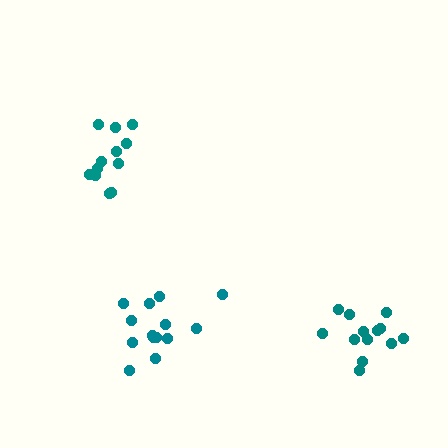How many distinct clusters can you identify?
There are 3 distinct clusters.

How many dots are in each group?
Group 1: 13 dots, Group 2: 14 dots, Group 3: 12 dots (39 total).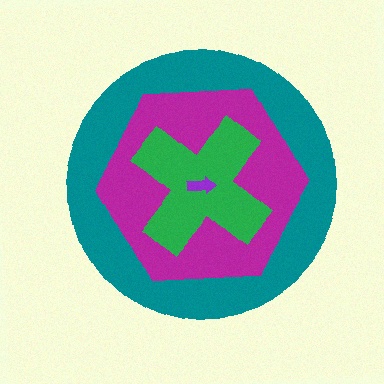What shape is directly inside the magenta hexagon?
The green cross.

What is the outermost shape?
The teal circle.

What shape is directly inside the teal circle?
The magenta hexagon.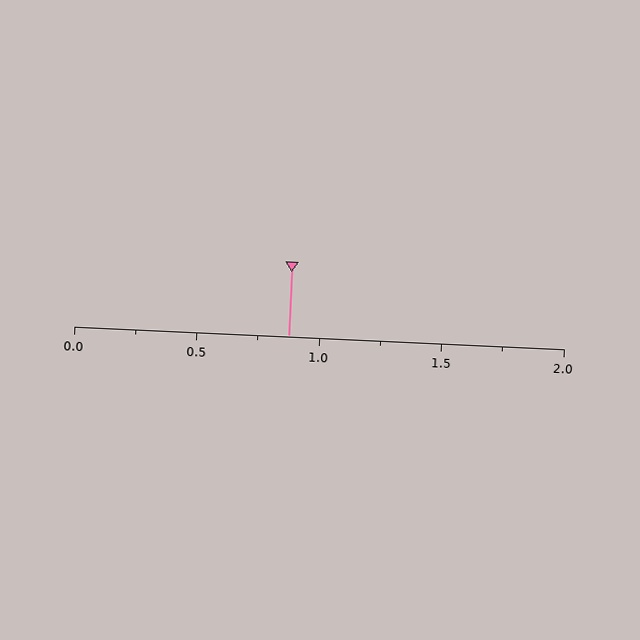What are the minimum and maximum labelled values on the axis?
The axis runs from 0.0 to 2.0.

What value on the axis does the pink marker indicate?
The marker indicates approximately 0.88.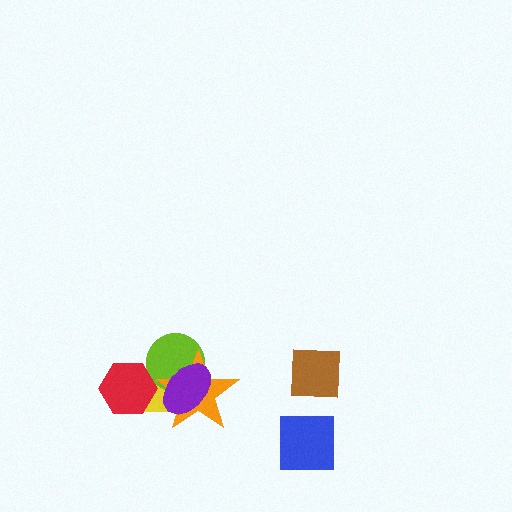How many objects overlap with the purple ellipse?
3 objects overlap with the purple ellipse.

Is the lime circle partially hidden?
Yes, it is partially covered by another shape.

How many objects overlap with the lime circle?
3 objects overlap with the lime circle.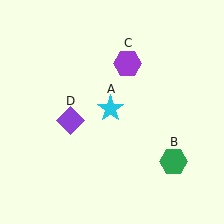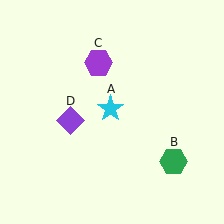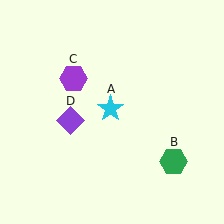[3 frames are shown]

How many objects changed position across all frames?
1 object changed position: purple hexagon (object C).